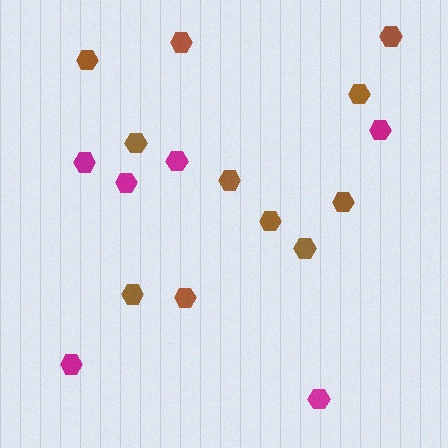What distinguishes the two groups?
There are 2 groups: one group of brown hexagons (11) and one group of magenta hexagons (6).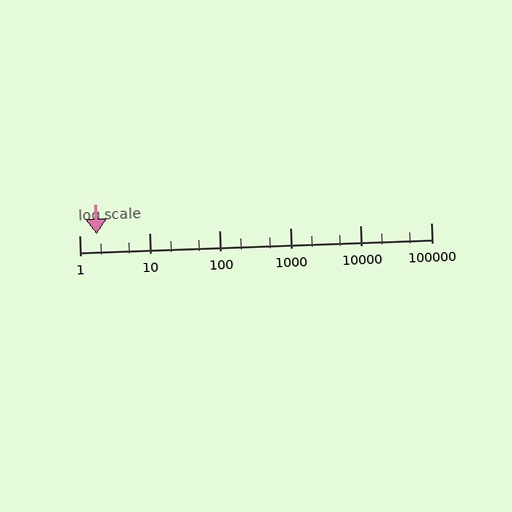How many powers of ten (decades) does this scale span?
The scale spans 5 decades, from 1 to 100000.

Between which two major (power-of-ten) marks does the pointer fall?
The pointer is between 1 and 10.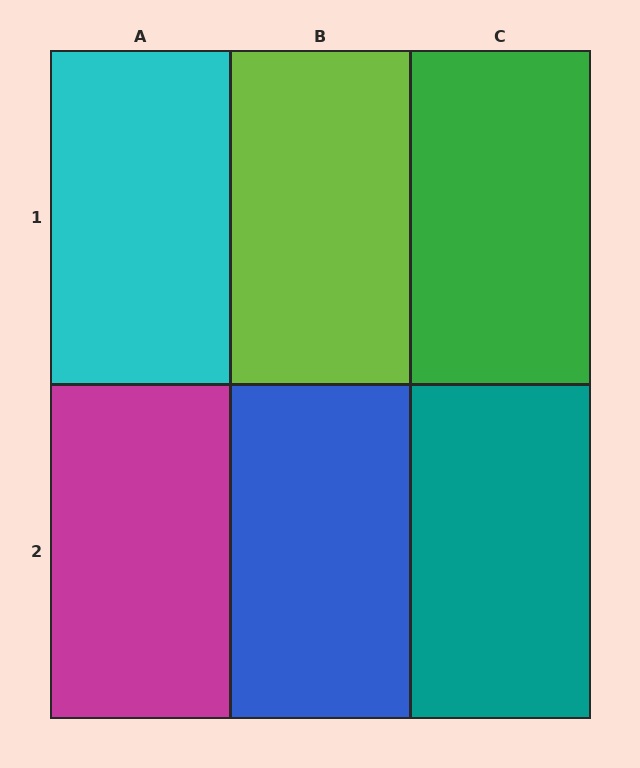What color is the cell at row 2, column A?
Magenta.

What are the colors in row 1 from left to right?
Cyan, lime, green.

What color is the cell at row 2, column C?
Teal.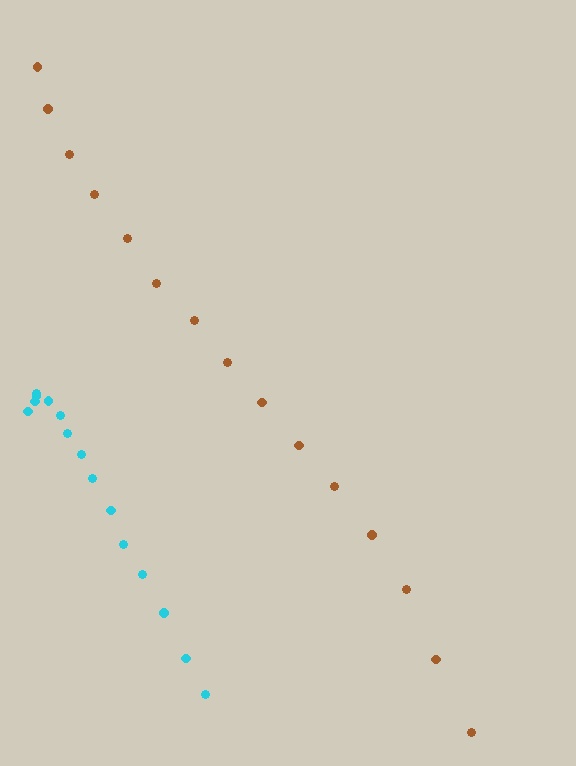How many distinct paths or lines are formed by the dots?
There are 2 distinct paths.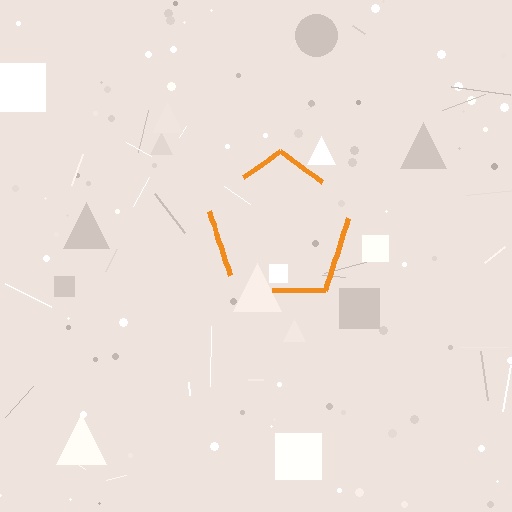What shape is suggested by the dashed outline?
The dashed outline suggests a pentagon.